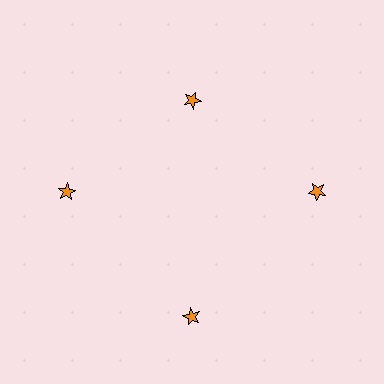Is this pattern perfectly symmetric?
No. The 4 orange stars are arranged in a ring, but one element near the 12 o'clock position is pulled inward toward the center, breaking the 4-fold rotational symmetry.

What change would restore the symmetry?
The symmetry would be restored by moving it outward, back onto the ring so that all 4 stars sit at equal angles and equal distance from the center.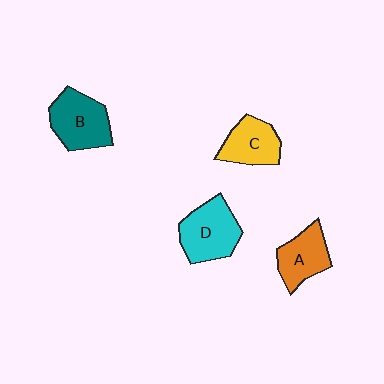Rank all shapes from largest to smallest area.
From largest to smallest: D (cyan), B (teal), A (orange), C (yellow).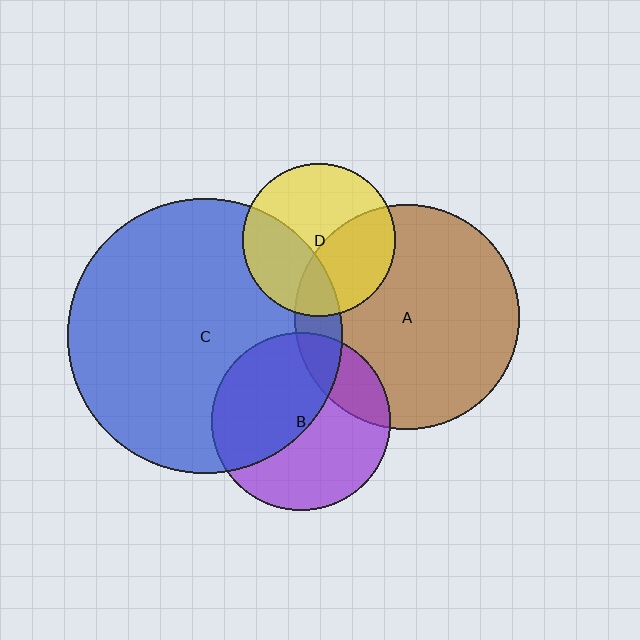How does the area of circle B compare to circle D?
Approximately 1.4 times.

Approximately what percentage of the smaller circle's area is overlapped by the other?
Approximately 50%.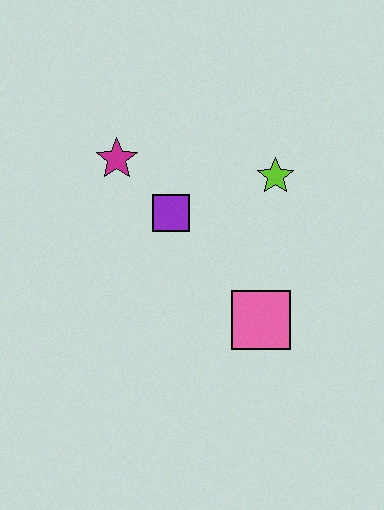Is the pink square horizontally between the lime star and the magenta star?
Yes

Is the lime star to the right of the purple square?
Yes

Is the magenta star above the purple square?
Yes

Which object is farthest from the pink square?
The magenta star is farthest from the pink square.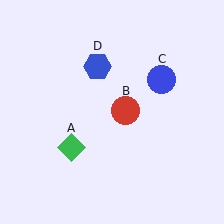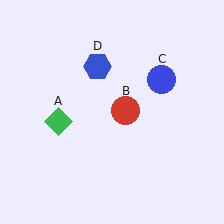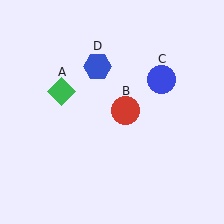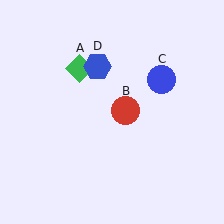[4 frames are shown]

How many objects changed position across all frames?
1 object changed position: green diamond (object A).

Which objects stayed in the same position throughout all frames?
Red circle (object B) and blue circle (object C) and blue hexagon (object D) remained stationary.